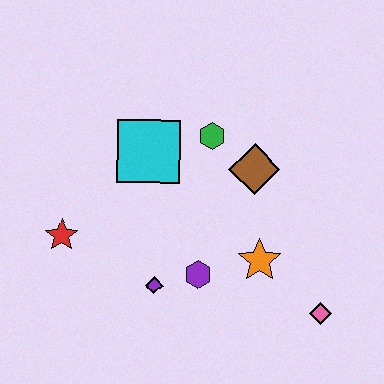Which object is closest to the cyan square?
The green hexagon is closest to the cyan square.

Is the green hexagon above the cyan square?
Yes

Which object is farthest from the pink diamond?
The red star is farthest from the pink diamond.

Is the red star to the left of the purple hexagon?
Yes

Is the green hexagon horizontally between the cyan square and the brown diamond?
Yes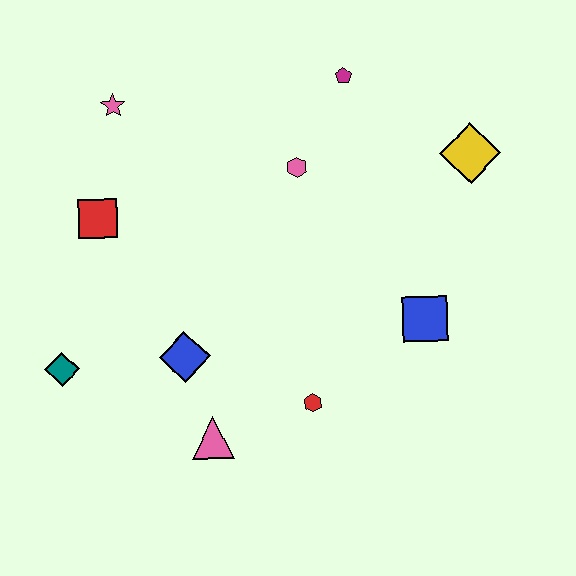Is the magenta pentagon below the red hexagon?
No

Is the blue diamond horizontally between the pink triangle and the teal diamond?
Yes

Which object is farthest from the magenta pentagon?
The teal diamond is farthest from the magenta pentagon.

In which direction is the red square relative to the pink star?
The red square is below the pink star.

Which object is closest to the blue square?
The red hexagon is closest to the blue square.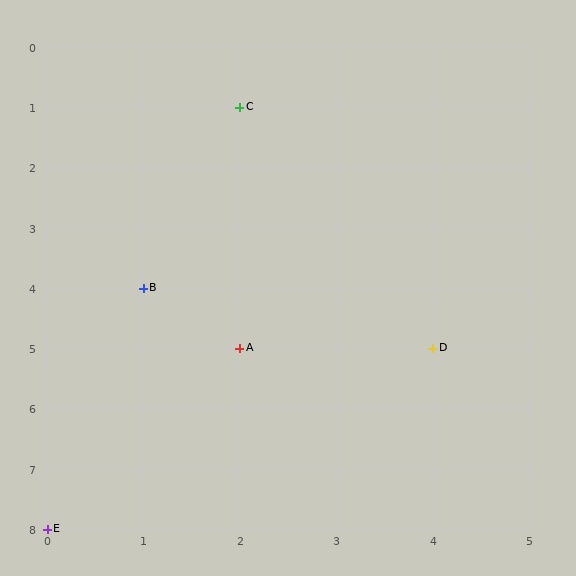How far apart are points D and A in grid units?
Points D and A are 2 columns apart.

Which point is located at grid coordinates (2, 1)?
Point C is at (2, 1).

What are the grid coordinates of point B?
Point B is at grid coordinates (1, 4).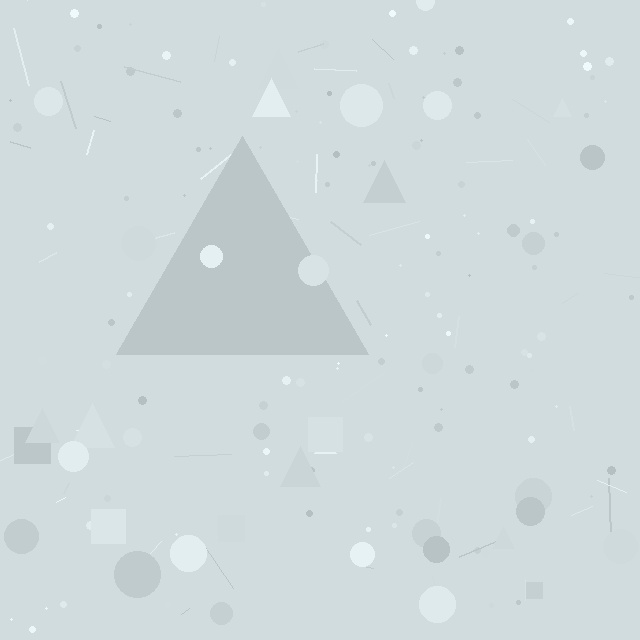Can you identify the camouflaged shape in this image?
The camouflaged shape is a triangle.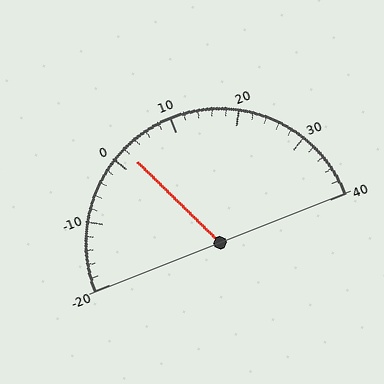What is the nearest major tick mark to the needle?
The nearest major tick mark is 0.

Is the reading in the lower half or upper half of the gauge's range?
The reading is in the lower half of the range (-20 to 40).